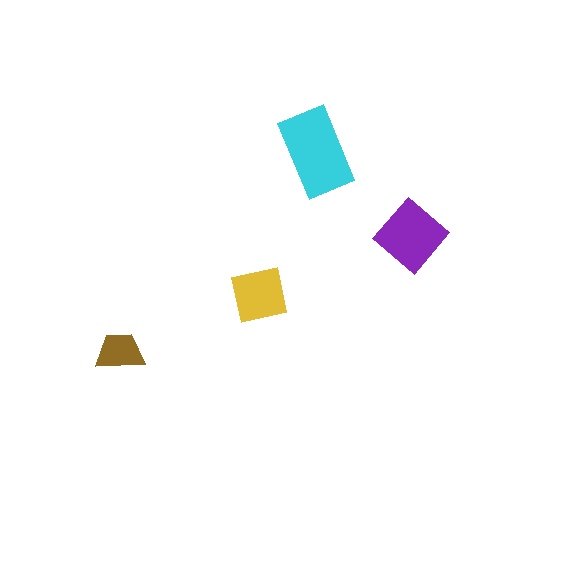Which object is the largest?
The cyan rectangle.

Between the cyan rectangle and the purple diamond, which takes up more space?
The cyan rectangle.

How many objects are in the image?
There are 4 objects in the image.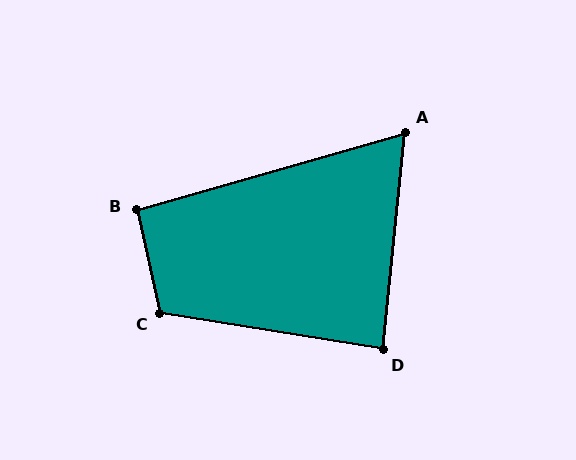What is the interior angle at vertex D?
Approximately 87 degrees (approximately right).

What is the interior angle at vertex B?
Approximately 93 degrees (approximately right).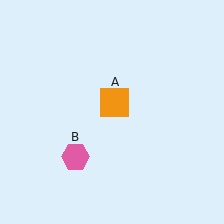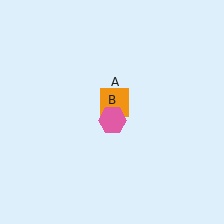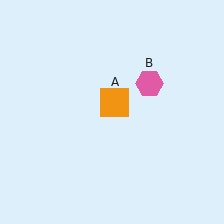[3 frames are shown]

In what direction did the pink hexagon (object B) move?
The pink hexagon (object B) moved up and to the right.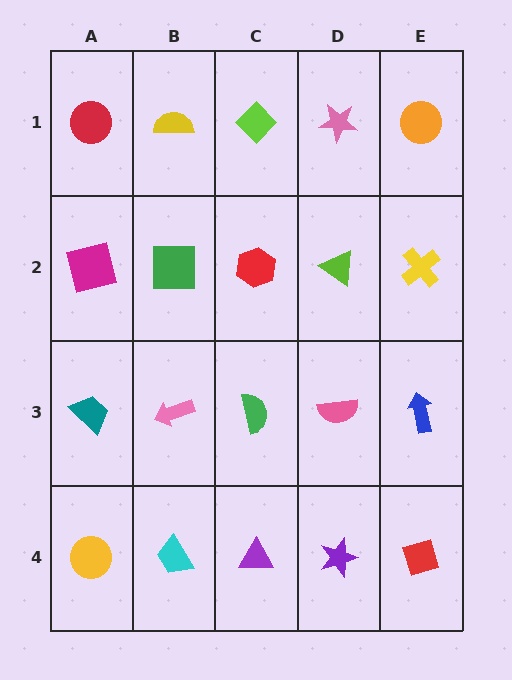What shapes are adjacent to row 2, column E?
An orange circle (row 1, column E), a blue arrow (row 3, column E), a lime triangle (row 2, column D).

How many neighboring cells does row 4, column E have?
2.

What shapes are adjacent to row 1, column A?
A magenta square (row 2, column A), a yellow semicircle (row 1, column B).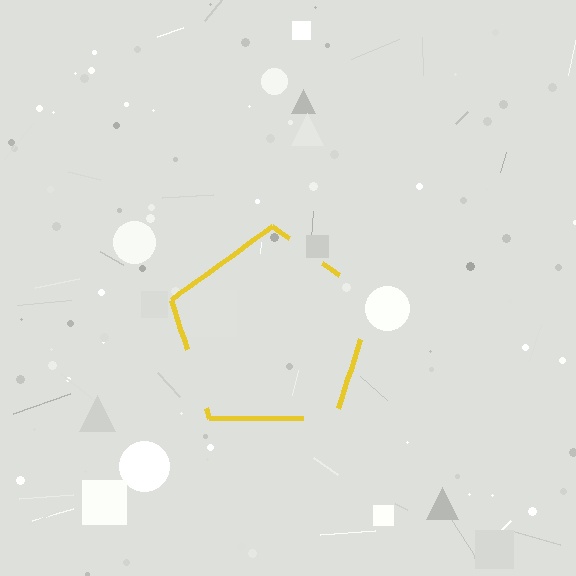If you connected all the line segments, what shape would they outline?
They would outline a pentagon.